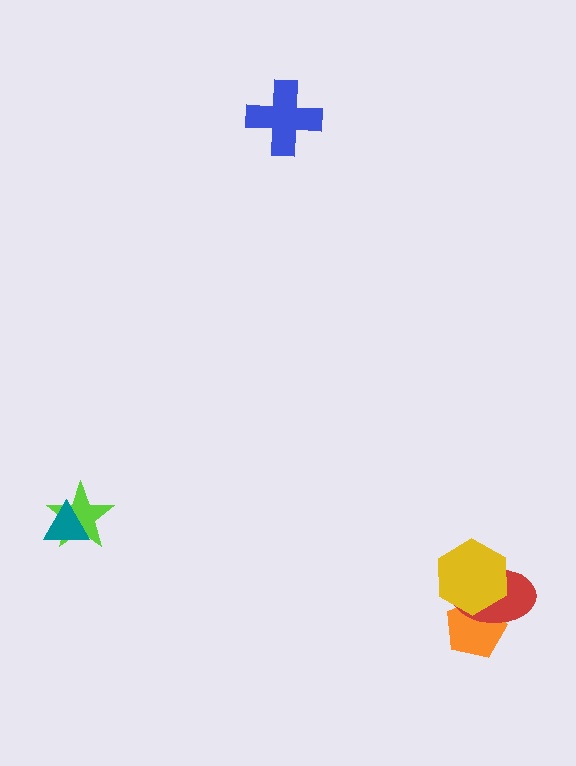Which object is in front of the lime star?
The teal triangle is in front of the lime star.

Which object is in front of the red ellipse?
The yellow hexagon is in front of the red ellipse.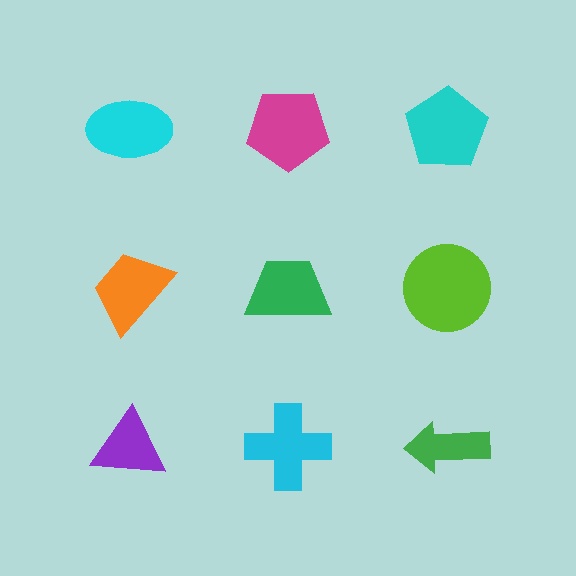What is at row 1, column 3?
A cyan pentagon.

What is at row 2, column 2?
A green trapezoid.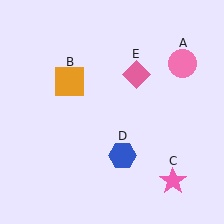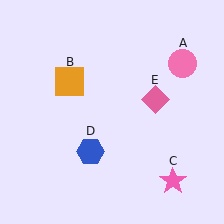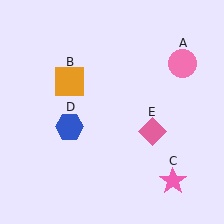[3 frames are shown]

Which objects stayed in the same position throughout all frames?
Pink circle (object A) and orange square (object B) and pink star (object C) remained stationary.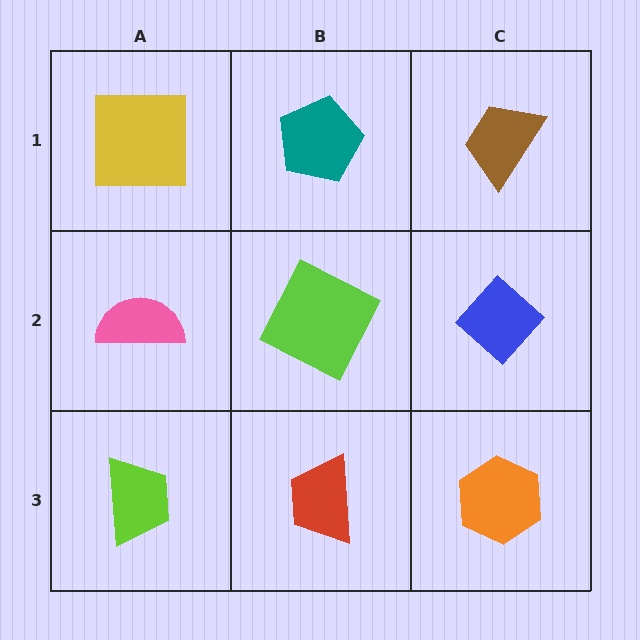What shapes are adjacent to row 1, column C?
A blue diamond (row 2, column C), a teal pentagon (row 1, column B).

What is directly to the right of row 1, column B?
A brown trapezoid.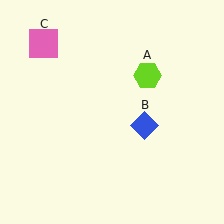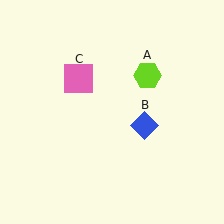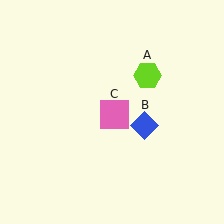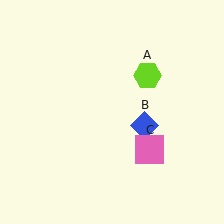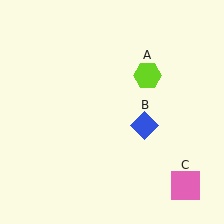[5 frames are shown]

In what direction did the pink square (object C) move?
The pink square (object C) moved down and to the right.